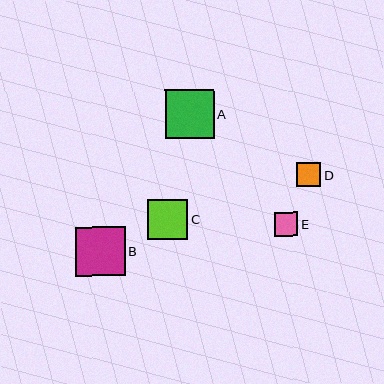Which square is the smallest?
Square E is the smallest with a size of approximately 23 pixels.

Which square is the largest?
Square B is the largest with a size of approximately 50 pixels.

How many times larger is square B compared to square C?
Square B is approximately 1.2 times the size of square C.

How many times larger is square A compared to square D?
Square A is approximately 2.0 times the size of square D.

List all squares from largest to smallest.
From largest to smallest: B, A, C, D, E.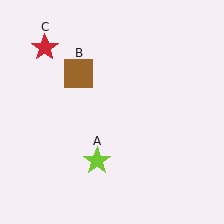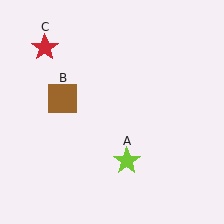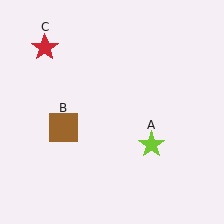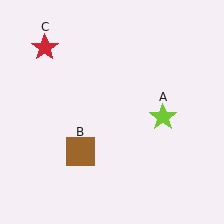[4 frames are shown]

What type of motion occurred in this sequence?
The lime star (object A), brown square (object B) rotated counterclockwise around the center of the scene.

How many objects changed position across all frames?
2 objects changed position: lime star (object A), brown square (object B).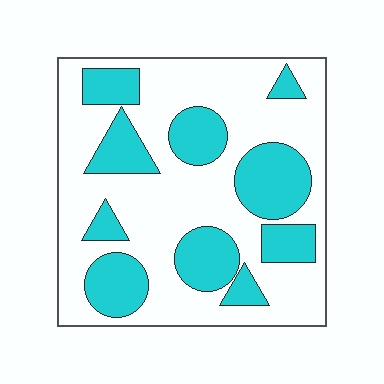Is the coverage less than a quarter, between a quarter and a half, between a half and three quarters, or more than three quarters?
Between a quarter and a half.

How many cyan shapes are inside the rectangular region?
10.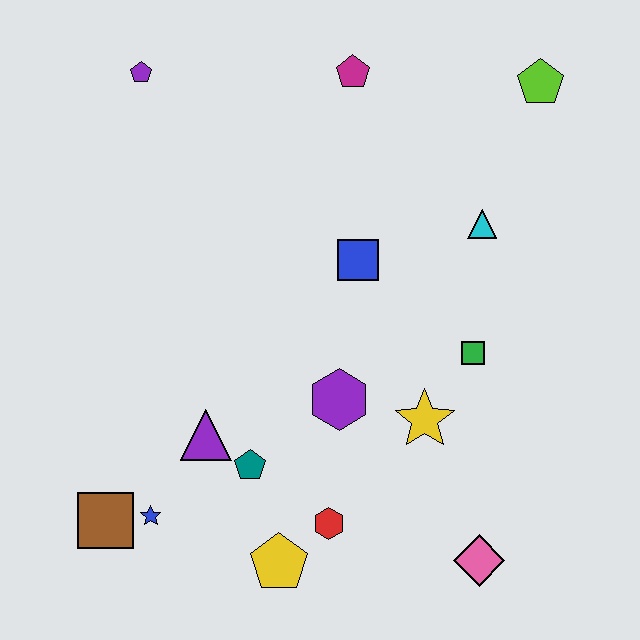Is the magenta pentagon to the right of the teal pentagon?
Yes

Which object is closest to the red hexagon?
The yellow pentagon is closest to the red hexagon.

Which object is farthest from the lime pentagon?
The brown square is farthest from the lime pentagon.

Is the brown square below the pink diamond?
No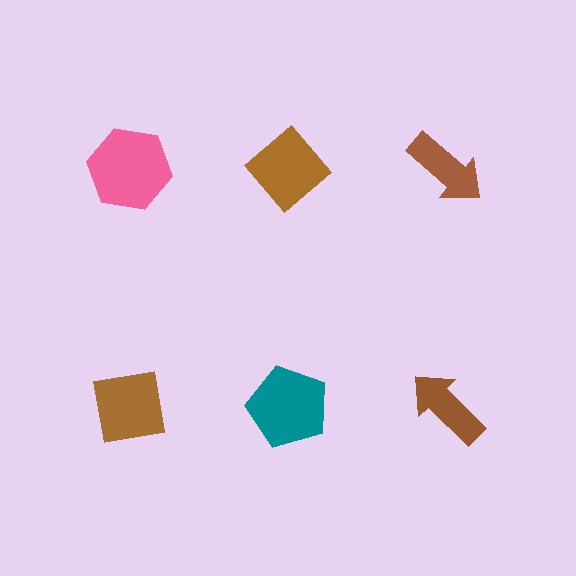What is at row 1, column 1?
A pink hexagon.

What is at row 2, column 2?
A teal pentagon.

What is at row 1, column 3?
A brown arrow.